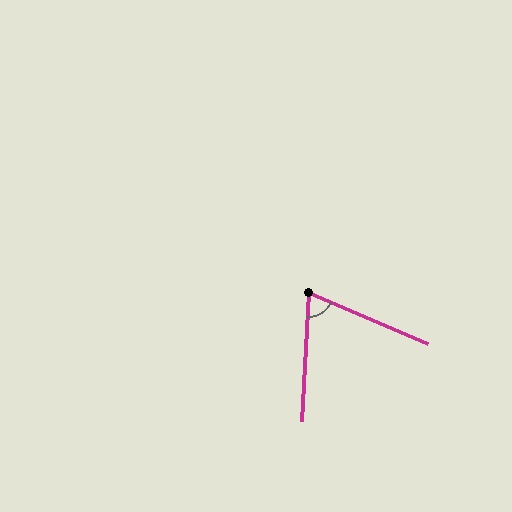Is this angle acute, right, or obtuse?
It is acute.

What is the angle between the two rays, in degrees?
Approximately 69 degrees.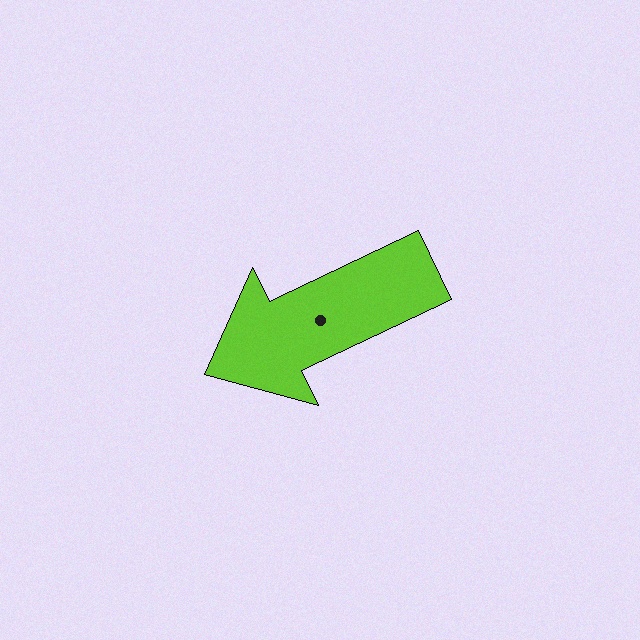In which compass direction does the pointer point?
Southwest.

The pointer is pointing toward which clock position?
Roughly 8 o'clock.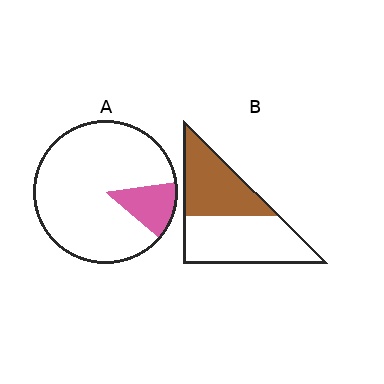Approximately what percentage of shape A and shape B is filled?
A is approximately 15% and B is approximately 45%.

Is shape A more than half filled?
No.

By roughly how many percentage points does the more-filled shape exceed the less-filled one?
By roughly 30 percentage points (B over A).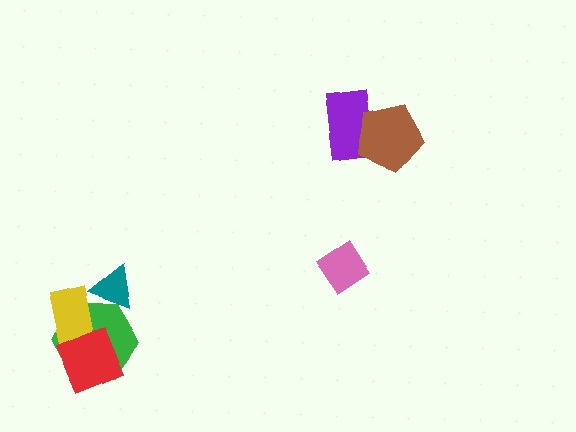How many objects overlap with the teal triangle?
1 object overlaps with the teal triangle.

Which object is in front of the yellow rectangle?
The red square is in front of the yellow rectangle.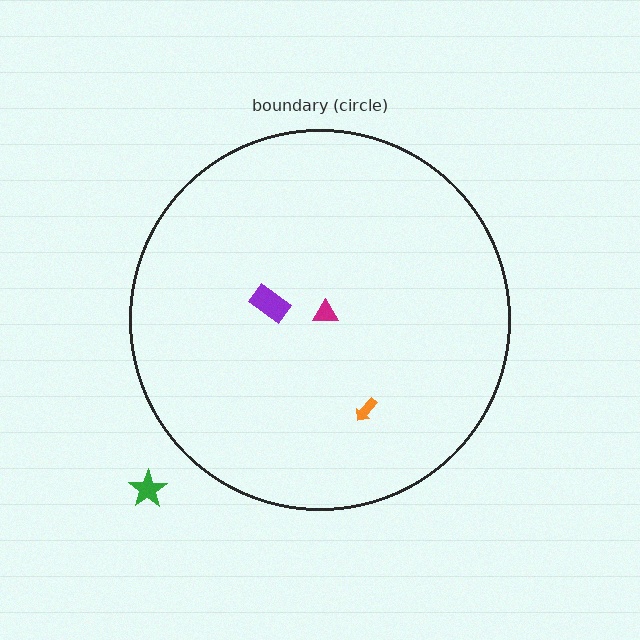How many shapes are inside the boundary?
3 inside, 1 outside.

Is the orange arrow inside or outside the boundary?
Inside.